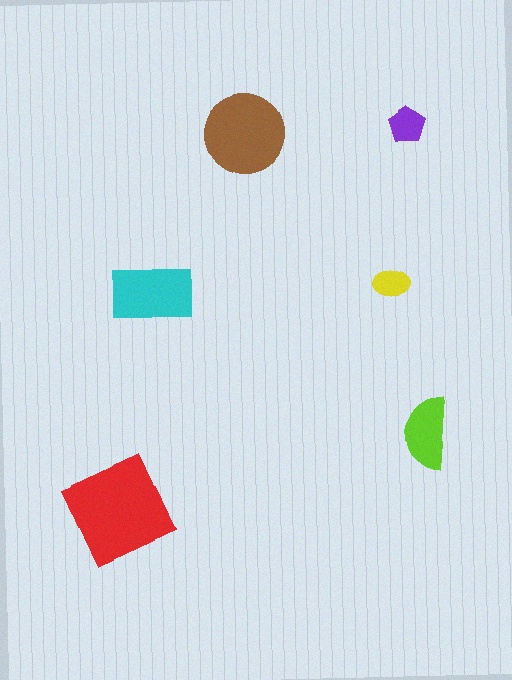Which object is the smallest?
The yellow ellipse.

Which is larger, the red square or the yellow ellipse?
The red square.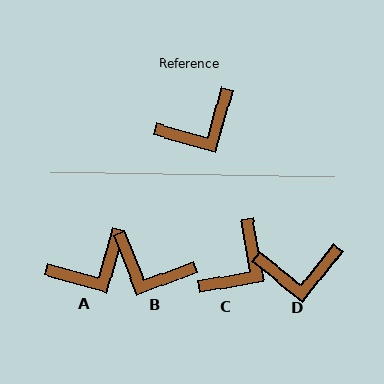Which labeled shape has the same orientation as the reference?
A.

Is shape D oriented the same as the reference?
No, it is off by about 23 degrees.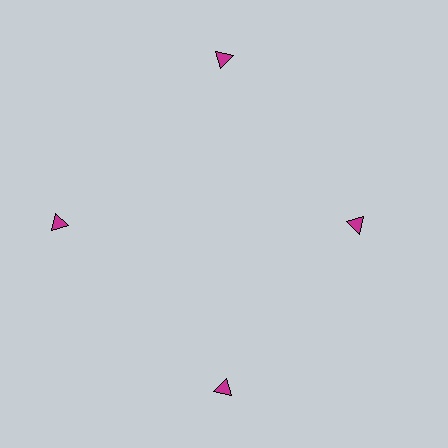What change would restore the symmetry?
The symmetry would be restored by moving it outward, back onto the ring so that all 4 triangles sit at equal angles and equal distance from the center.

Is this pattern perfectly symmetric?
No. The 4 magenta triangles are arranged in a ring, but one element near the 3 o'clock position is pulled inward toward the center, breaking the 4-fold rotational symmetry.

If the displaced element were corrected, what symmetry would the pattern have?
It would have 4-fold rotational symmetry — the pattern would map onto itself every 90 degrees.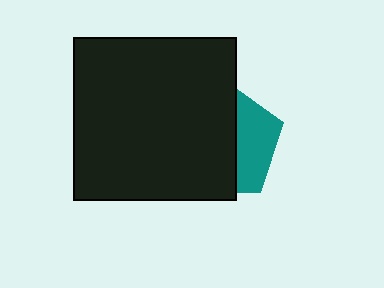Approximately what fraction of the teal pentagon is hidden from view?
Roughly 66% of the teal pentagon is hidden behind the black square.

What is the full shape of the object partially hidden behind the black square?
The partially hidden object is a teal pentagon.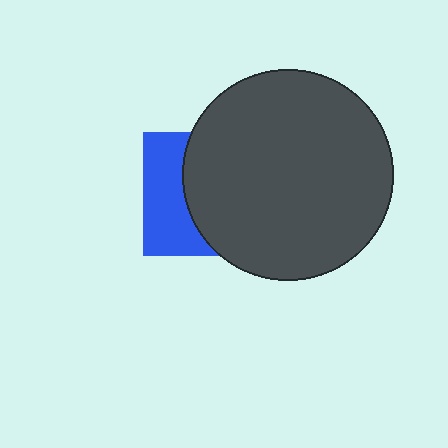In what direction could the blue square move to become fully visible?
The blue square could move left. That would shift it out from behind the dark gray circle entirely.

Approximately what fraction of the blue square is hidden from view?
Roughly 62% of the blue square is hidden behind the dark gray circle.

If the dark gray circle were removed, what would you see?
You would see the complete blue square.